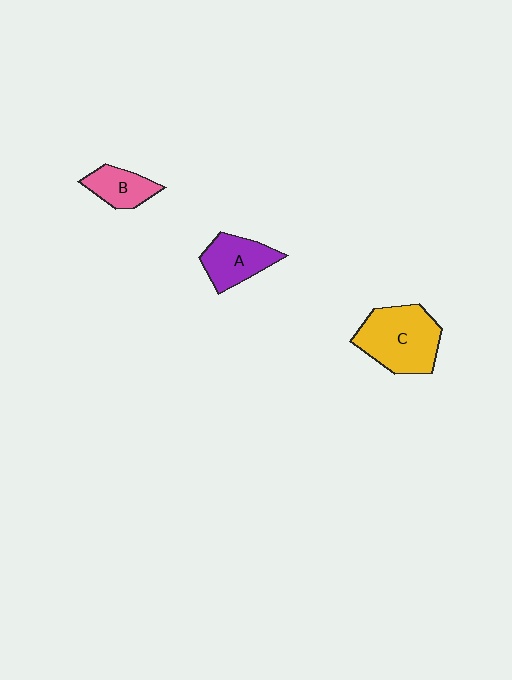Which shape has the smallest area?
Shape B (pink).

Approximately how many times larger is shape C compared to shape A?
Approximately 1.6 times.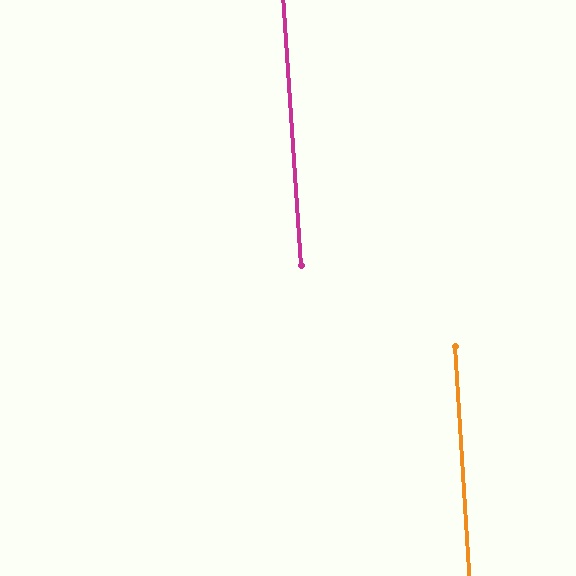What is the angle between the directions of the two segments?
Approximately 0 degrees.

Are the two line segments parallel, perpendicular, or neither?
Parallel — their directions differ by only 0.1°.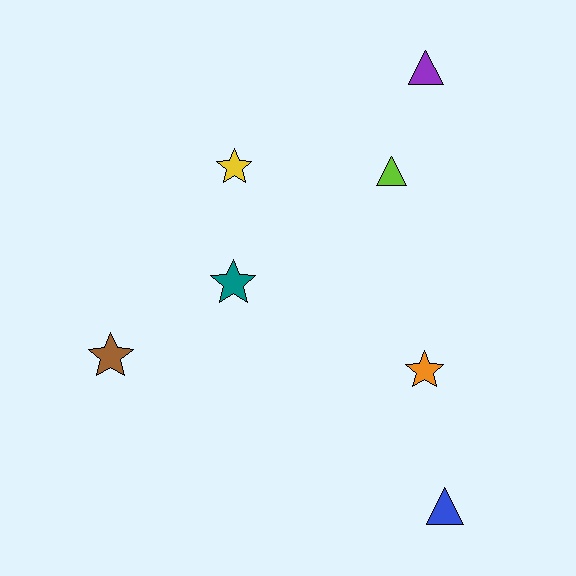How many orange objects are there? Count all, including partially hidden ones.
There is 1 orange object.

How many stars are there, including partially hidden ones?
There are 4 stars.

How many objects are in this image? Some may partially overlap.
There are 7 objects.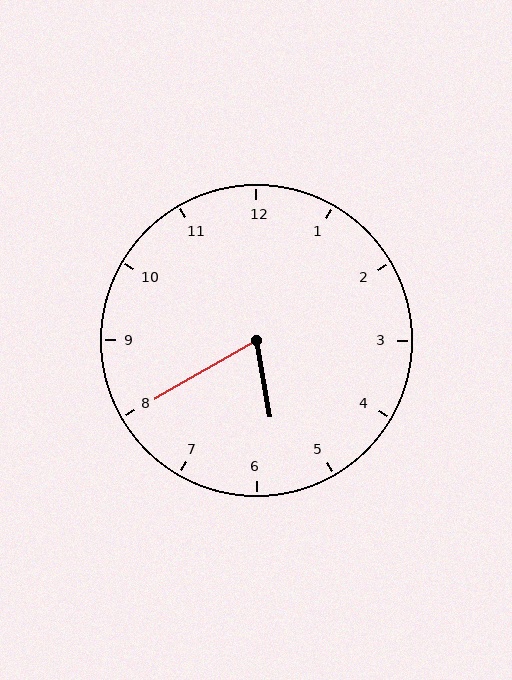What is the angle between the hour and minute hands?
Approximately 70 degrees.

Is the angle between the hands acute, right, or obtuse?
It is acute.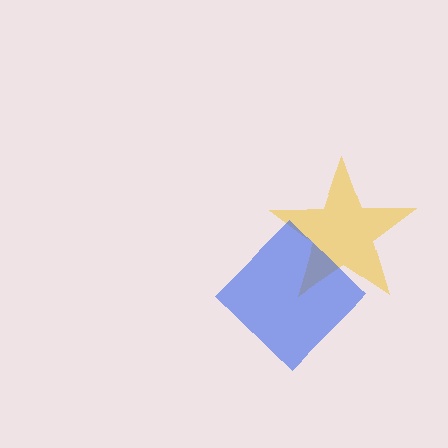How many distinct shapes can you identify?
There are 2 distinct shapes: a yellow star, a blue diamond.